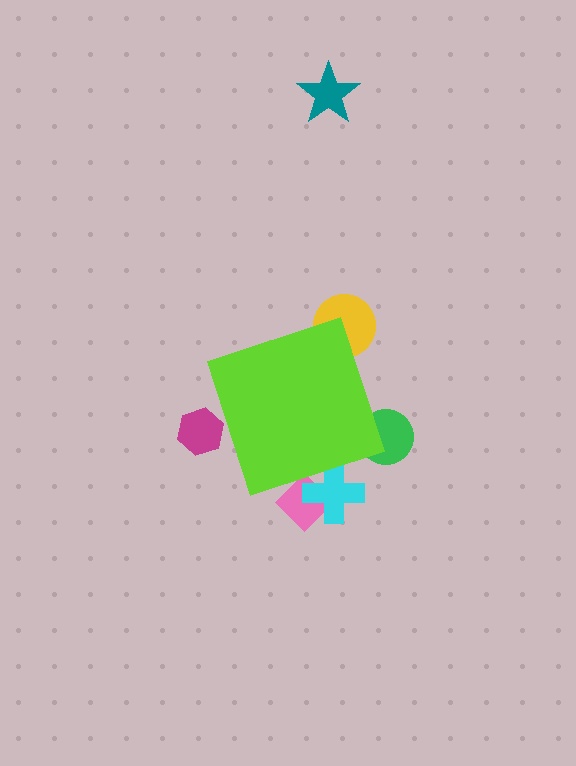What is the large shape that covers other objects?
A lime diamond.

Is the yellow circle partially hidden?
Yes, the yellow circle is partially hidden behind the lime diamond.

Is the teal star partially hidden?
No, the teal star is fully visible.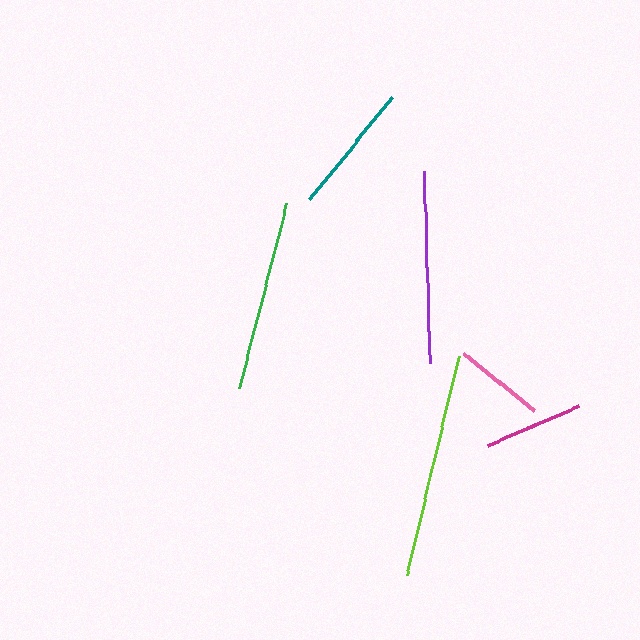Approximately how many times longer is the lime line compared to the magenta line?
The lime line is approximately 2.2 times the length of the magenta line.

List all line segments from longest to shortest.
From longest to shortest: lime, purple, green, teal, magenta, pink.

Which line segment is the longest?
The lime line is the longest at approximately 224 pixels.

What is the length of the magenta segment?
The magenta segment is approximately 100 pixels long.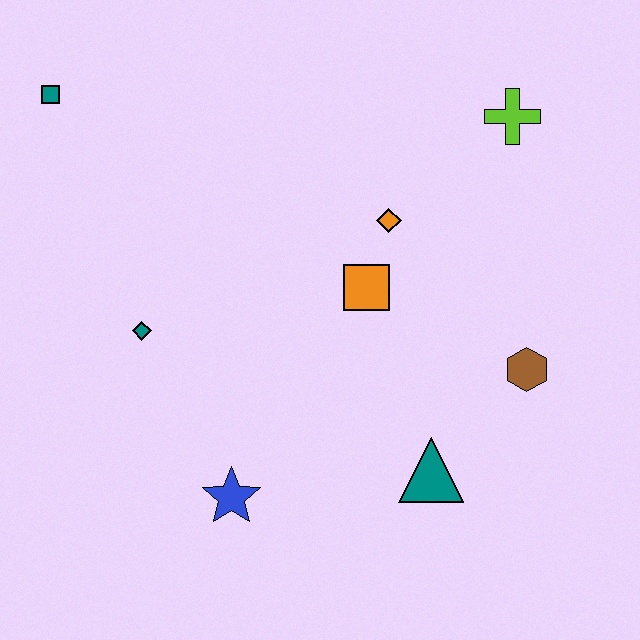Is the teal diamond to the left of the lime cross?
Yes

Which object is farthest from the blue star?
The lime cross is farthest from the blue star.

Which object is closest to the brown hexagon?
The teal triangle is closest to the brown hexagon.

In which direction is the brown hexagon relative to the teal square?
The brown hexagon is to the right of the teal square.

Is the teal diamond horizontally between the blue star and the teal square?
Yes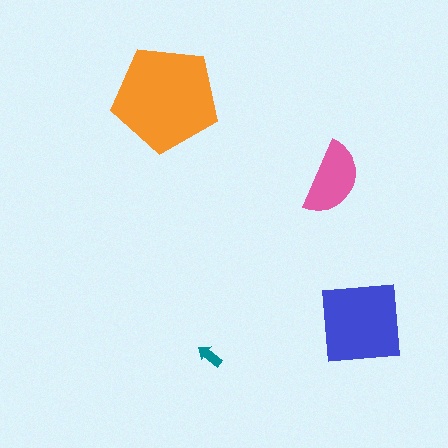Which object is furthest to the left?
The orange pentagon is leftmost.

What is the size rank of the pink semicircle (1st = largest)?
3rd.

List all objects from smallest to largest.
The teal arrow, the pink semicircle, the blue square, the orange pentagon.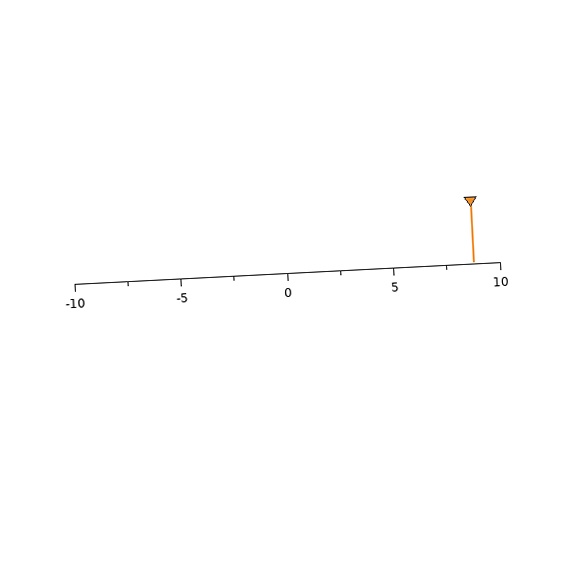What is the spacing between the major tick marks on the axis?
The major ticks are spaced 5 apart.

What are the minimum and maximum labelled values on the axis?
The axis runs from -10 to 10.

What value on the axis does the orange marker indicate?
The marker indicates approximately 8.8.